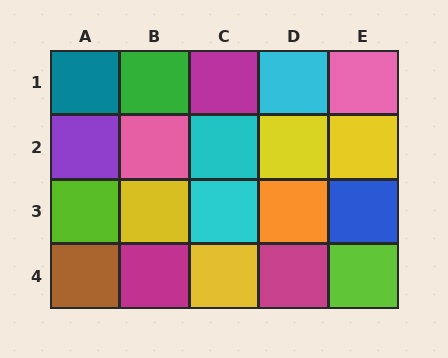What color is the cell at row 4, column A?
Brown.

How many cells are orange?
1 cell is orange.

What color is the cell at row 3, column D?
Orange.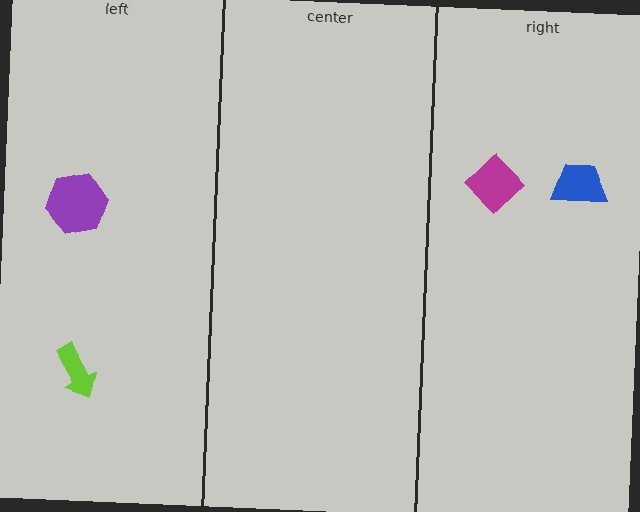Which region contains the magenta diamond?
The right region.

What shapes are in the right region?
The blue trapezoid, the magenta diamond.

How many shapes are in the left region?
2.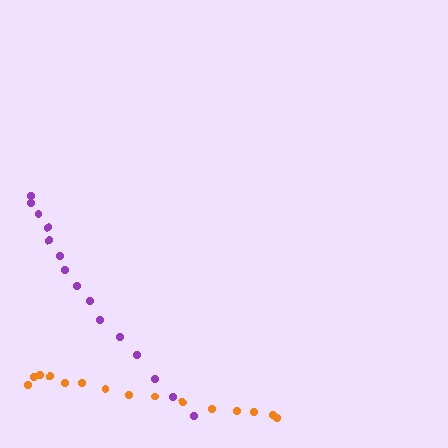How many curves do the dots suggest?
There are 2 distinct paths.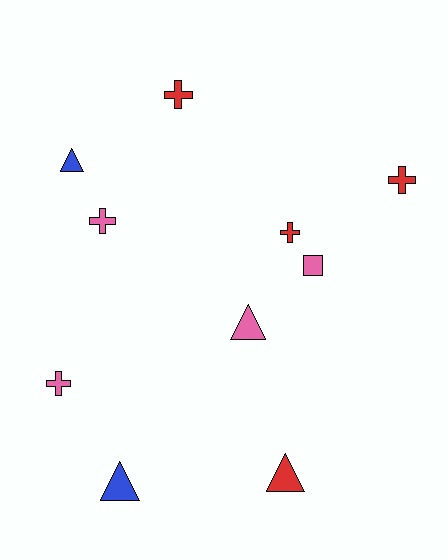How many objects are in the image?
There are 10 objects.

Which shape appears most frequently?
Cross, with 5 objects.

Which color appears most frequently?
Pink, with 4 objects.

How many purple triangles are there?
There are no purple triangles.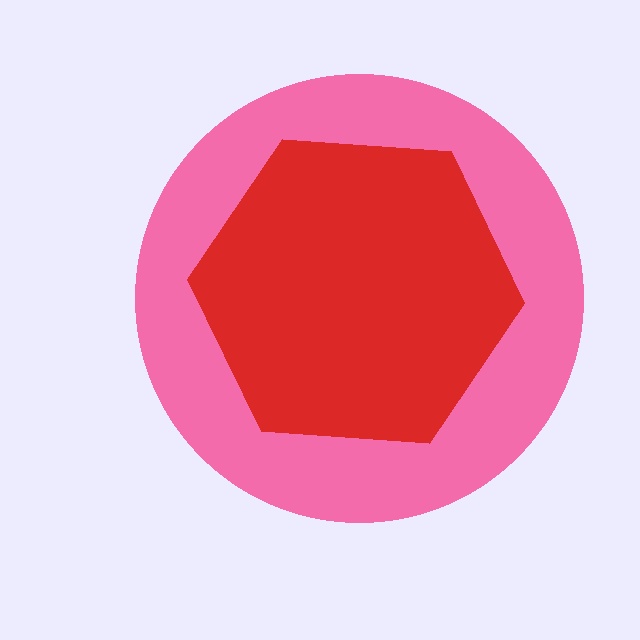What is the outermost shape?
The pink circle.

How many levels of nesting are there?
2.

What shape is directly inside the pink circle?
The red hexagon.